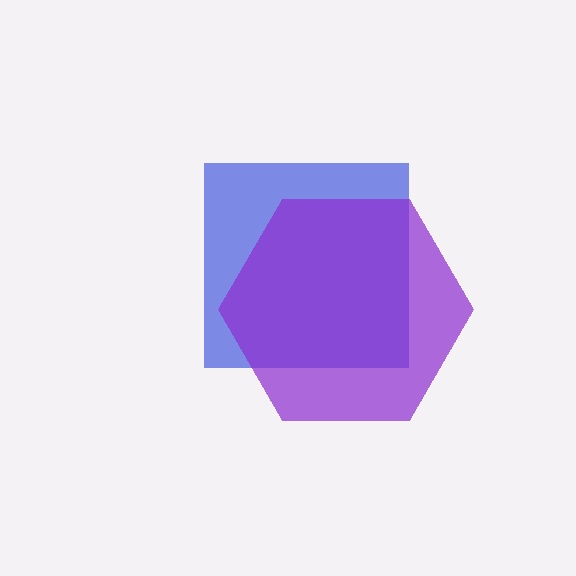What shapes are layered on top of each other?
The layered shapes are: a blue square, a purple hexagon.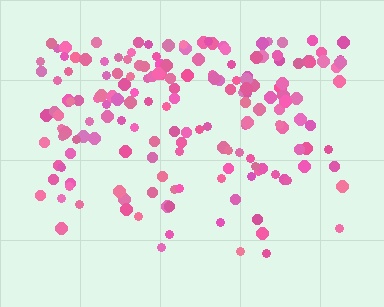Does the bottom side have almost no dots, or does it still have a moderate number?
Still a moderate number, just noticeably fewer than the top.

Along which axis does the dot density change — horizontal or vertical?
Vertical.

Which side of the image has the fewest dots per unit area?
The bottom.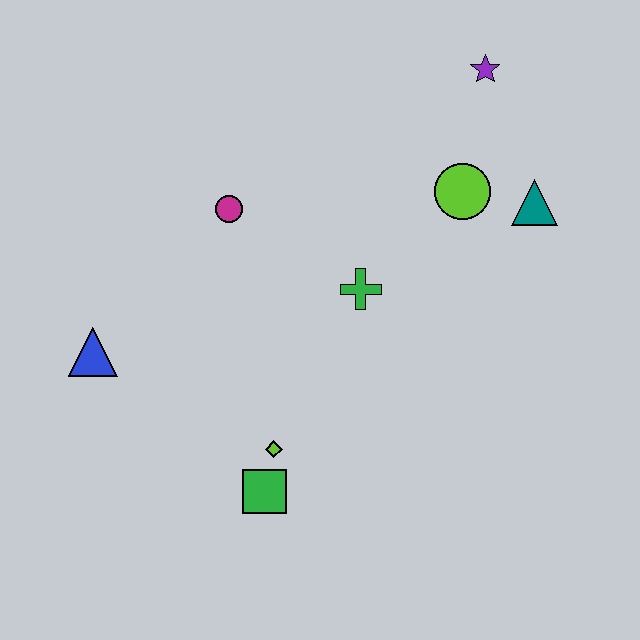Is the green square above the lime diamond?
No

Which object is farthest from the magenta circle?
The teal triangle is farthest from the magenta circle.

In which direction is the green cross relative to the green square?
The green cross is above the green square.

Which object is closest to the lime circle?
The teal triangle is closest to the lime circle.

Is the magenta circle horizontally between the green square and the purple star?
No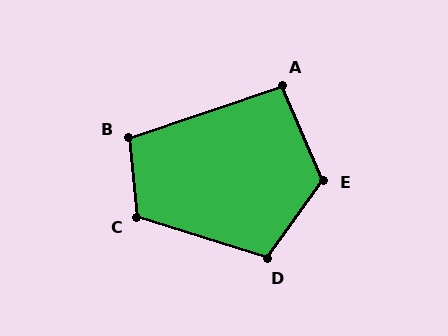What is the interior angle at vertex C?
Approximately 113 degrees (obtuse).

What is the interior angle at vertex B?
Approximately 103 degrees (obtuse).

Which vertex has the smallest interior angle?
A, at approximately 95 degrees.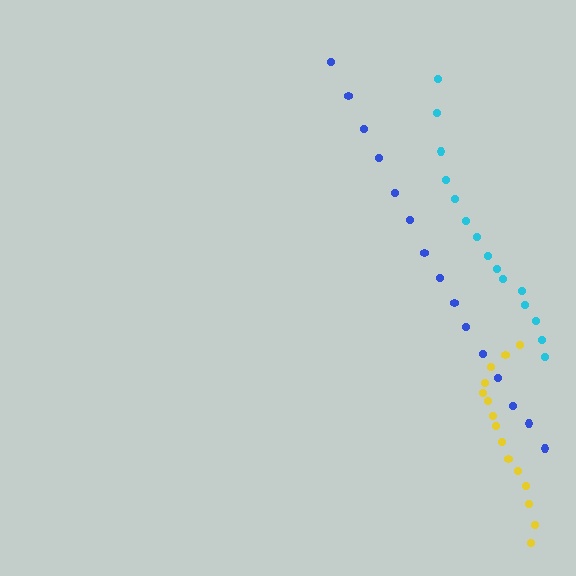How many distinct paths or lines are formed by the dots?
There are 3 distinct paths.